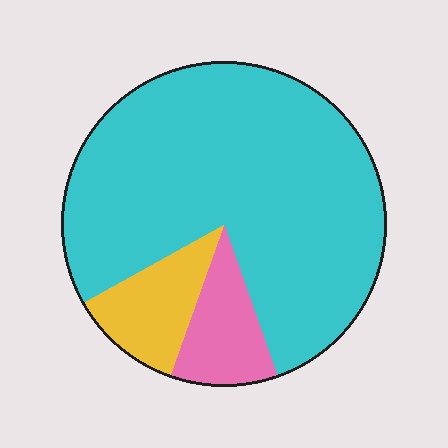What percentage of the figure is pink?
Pink covers around 10% of the figure.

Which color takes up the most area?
Cyan, at roughly 80%.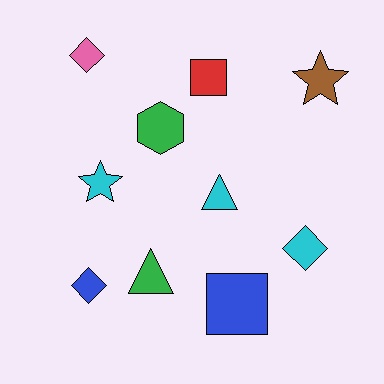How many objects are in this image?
There are 10 objects.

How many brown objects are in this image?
There is 1 brown object.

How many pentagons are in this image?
There are no pentagons.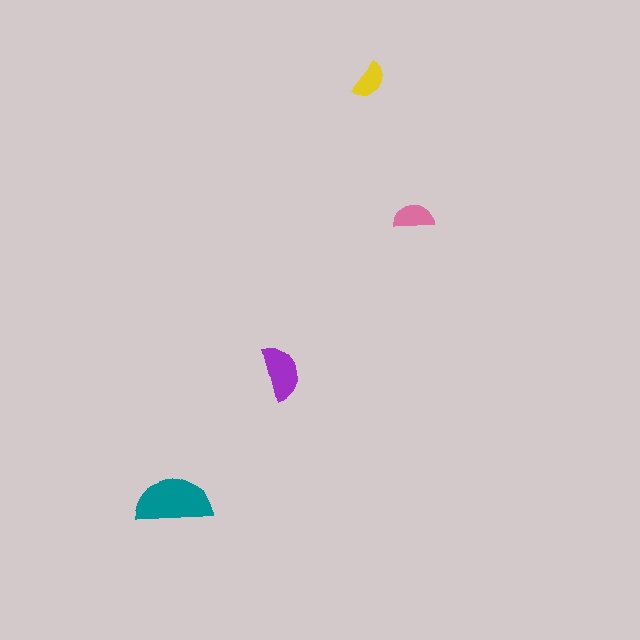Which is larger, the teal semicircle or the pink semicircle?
The teal one.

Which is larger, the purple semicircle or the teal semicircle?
The teal one.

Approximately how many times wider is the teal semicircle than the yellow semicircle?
About 2 times wider.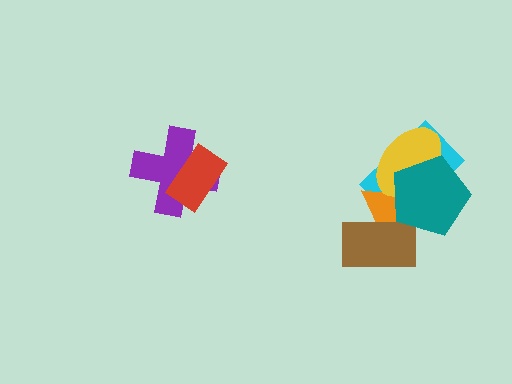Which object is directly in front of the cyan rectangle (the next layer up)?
The orange triangle is directly in front of the cyan rectangle.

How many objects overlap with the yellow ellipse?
3 objects overlap with the yellow ellipse.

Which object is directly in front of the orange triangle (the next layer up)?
The yellow ellipse is directly in front of the orange triangle.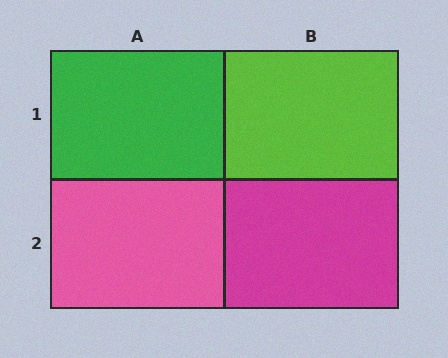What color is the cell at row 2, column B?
Magenta.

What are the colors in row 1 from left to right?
Green, lime.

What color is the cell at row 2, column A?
Pink.